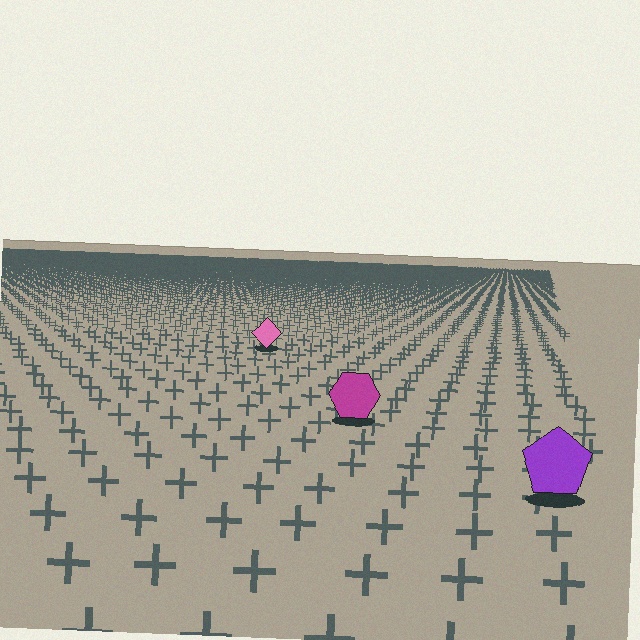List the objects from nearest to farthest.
From nearest to farthest: the purple pentagon, the magenta hexagon, the pink diamond.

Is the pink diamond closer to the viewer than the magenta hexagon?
No. The magenta hexagon is closer — you can tell from the texture gradient: the ground texture is coarser near it.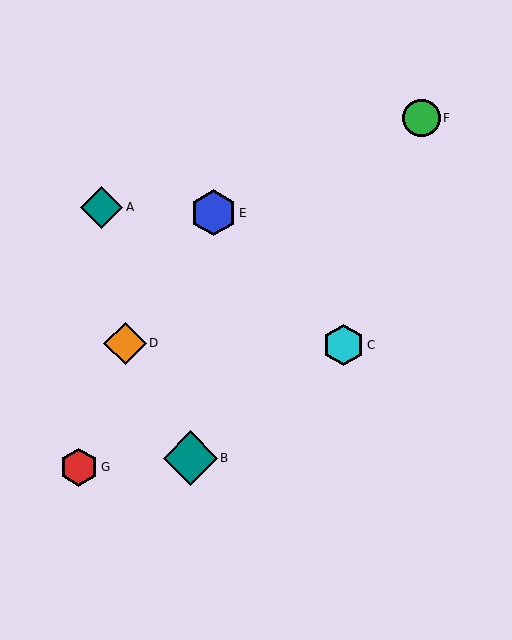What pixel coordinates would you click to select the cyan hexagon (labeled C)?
Click at (343, 345) to select the cyan hexagon C.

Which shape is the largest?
The teal diamond (labeled B) is the largest.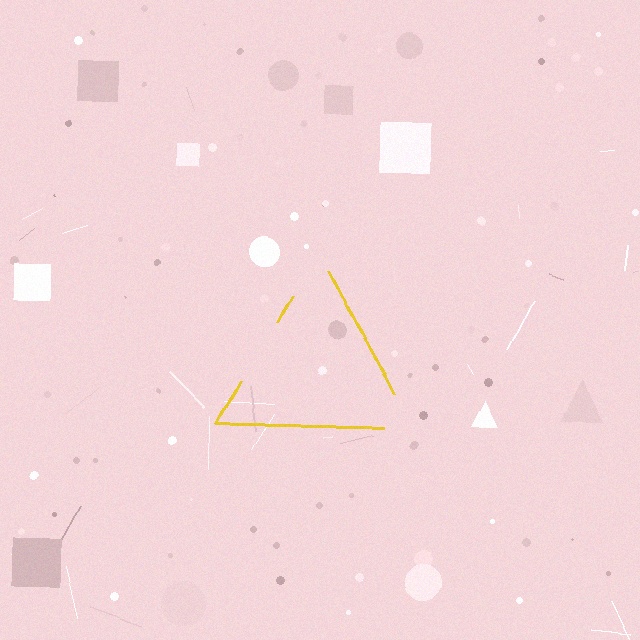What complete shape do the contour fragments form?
The contour fragments form a triangle.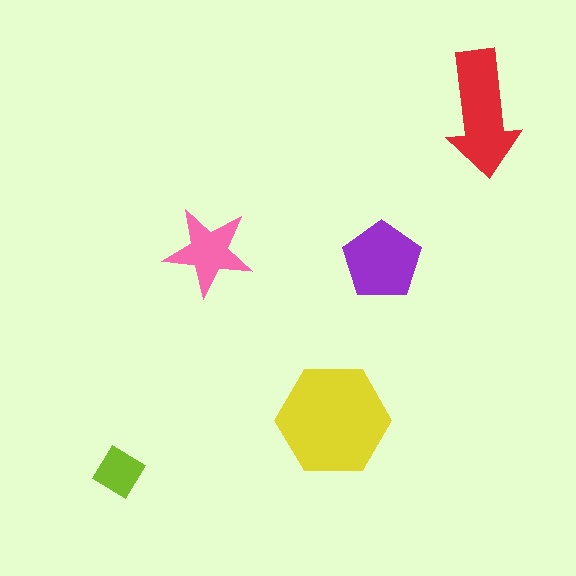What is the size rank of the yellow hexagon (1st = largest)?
1st.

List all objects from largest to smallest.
The yellow hexagon, the red arrow, the purple pentagon, the pink star, the lime diamond.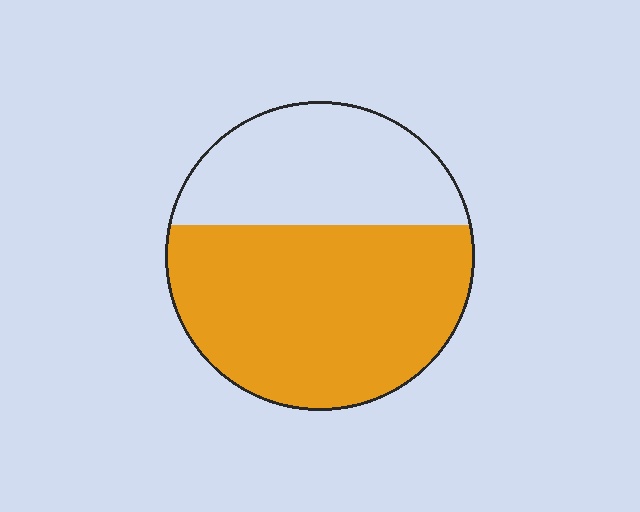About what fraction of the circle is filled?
About five eighths (5/8).